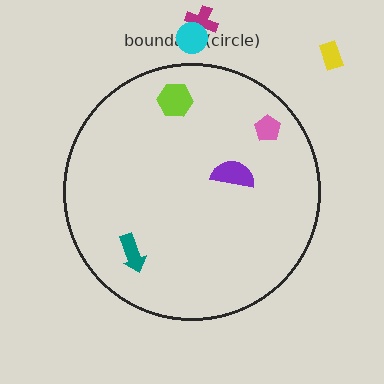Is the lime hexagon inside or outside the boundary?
Inside.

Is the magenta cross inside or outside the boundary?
Outside.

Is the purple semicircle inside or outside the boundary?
Inside.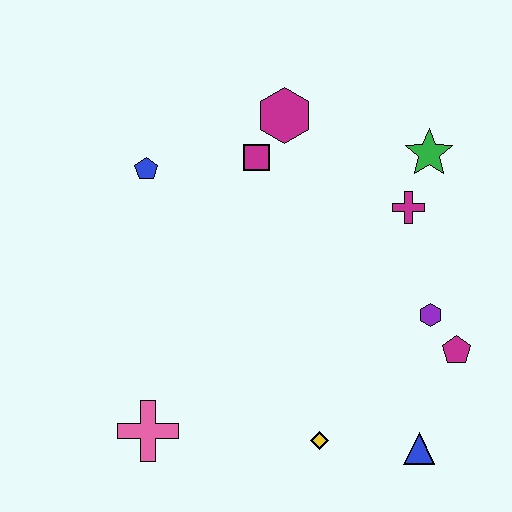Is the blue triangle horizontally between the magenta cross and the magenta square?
No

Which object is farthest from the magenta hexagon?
The blue triangle is farthest from the magenta hexagon.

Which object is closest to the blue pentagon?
The magenta square is closest to the blue pentagon.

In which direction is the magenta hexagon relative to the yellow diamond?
The magenta hexagon is above the yellow diamond.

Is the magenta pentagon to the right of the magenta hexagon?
Yes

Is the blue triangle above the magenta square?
No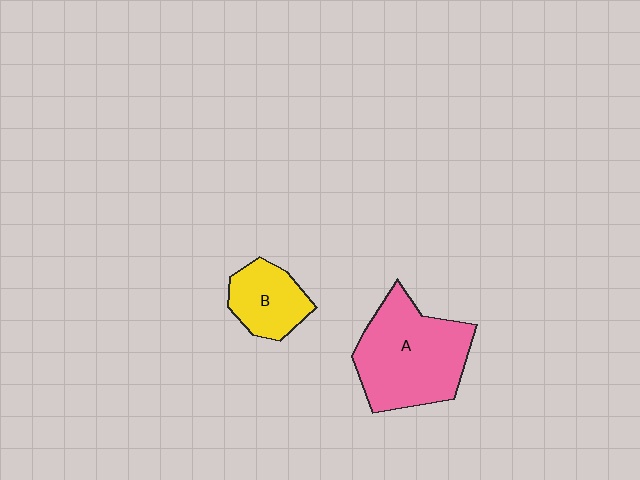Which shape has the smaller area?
Shape B (yellow).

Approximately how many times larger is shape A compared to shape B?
Approximately 2.1 times.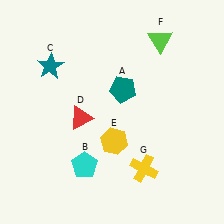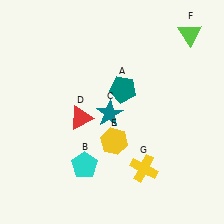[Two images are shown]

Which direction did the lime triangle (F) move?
The lime triangle (F) moved right.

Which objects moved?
The objects that moved are: the teal star (C), the lime triangle (F).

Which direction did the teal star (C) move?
The teal star (C) moved right.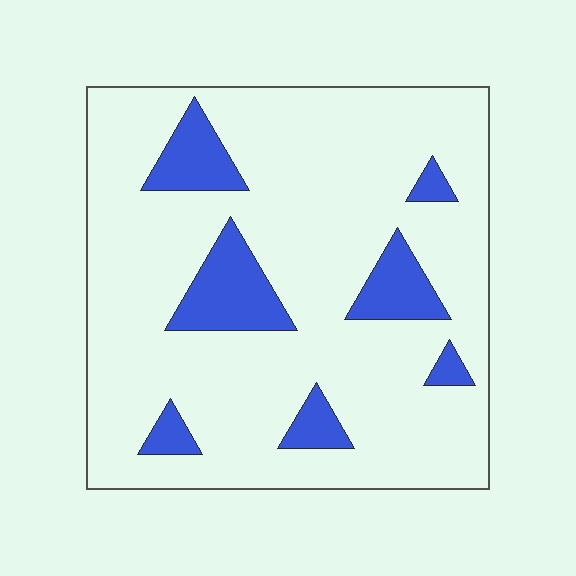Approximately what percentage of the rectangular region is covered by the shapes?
Approximately 15%.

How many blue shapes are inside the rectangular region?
7.